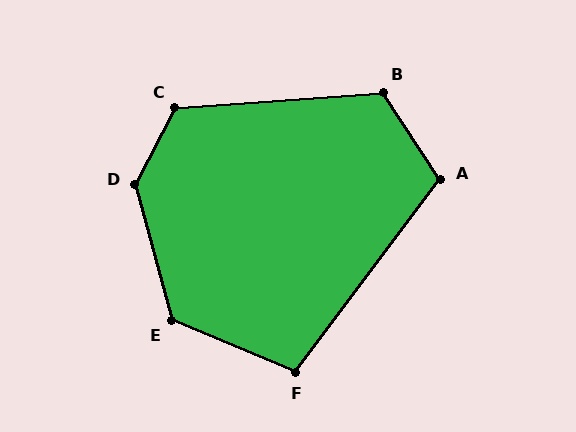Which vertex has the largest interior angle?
D, at approximately 137 degrees.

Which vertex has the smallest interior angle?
F, at approximately 104 degrees.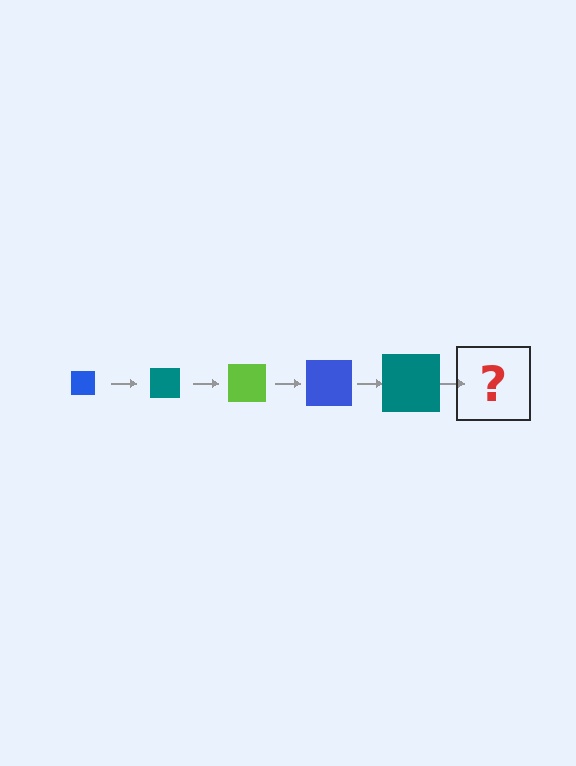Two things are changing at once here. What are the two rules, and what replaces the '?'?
The two rules are that the square grows larger each step and the color cycles through blue, teal, and lime. The '?' should be a lime square, larger than the previous one.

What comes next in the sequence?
The next element should be a lime square, larger than the previous one.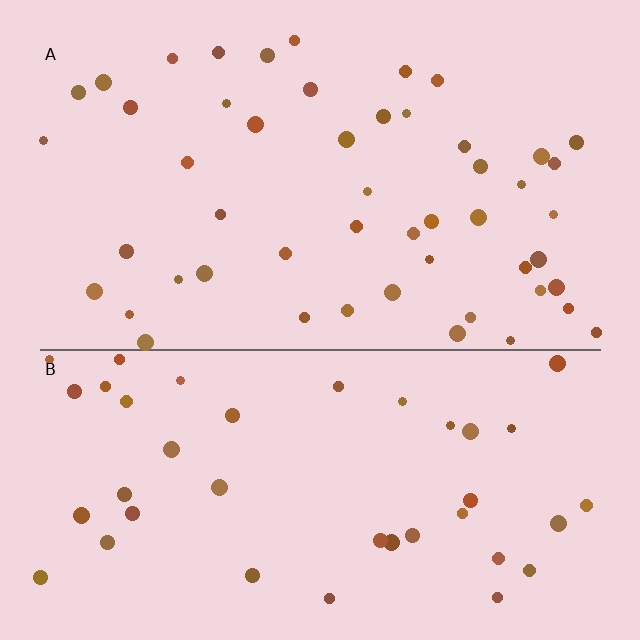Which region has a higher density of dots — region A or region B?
A (the top).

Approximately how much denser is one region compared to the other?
Approximately 1.3× — region A over region B.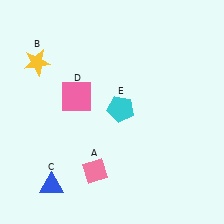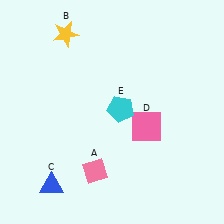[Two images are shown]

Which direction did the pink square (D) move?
The pink square (D) moved right.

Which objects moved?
The objects that moved are: the yellow star (B), the pink square (D).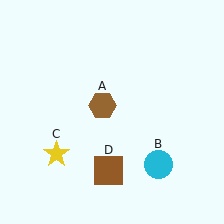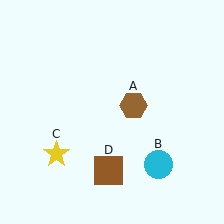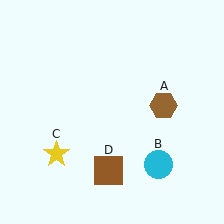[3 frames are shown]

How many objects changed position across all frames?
1 object changed position: brown hexagon (object A).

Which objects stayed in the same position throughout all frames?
Cyan circle (object B) and yellow star (object C) and brown square (object D) remained stationary.